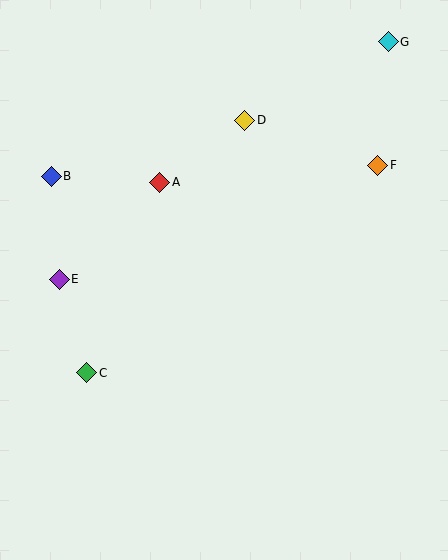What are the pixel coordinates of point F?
Point F is at (378, 165).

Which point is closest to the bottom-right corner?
Point F is closest to the bottom-right corner.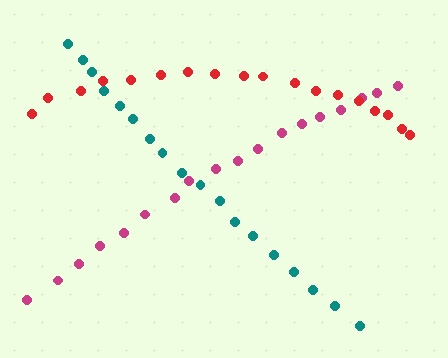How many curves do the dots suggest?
There are 3 distinct paths.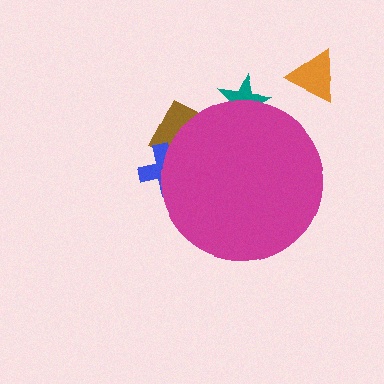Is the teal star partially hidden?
Yes, the teal star is partially hidden behind the magenta circle.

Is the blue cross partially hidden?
Yes, the blue cross is partially hidden behind the magenta circle.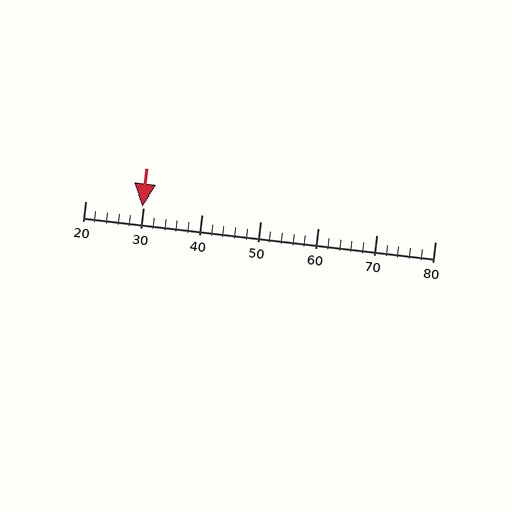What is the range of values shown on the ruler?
The ruler shows values from 20 to 80.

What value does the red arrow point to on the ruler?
The red arrow points to approximately 30.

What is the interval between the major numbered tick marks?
The major tick marks are spaced 10 units apart.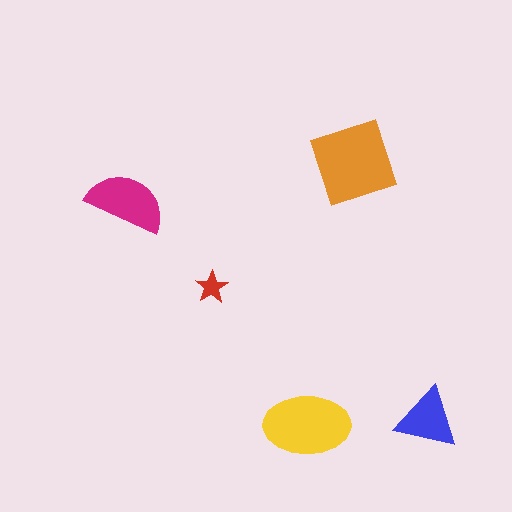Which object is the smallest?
The red star.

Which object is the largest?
The orange diamond.